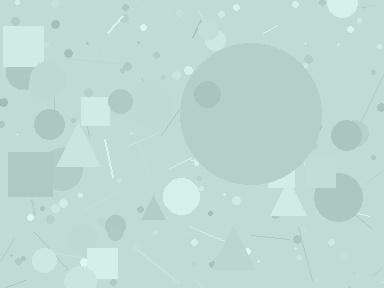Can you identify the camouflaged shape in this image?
The camouflaged shape is a circle.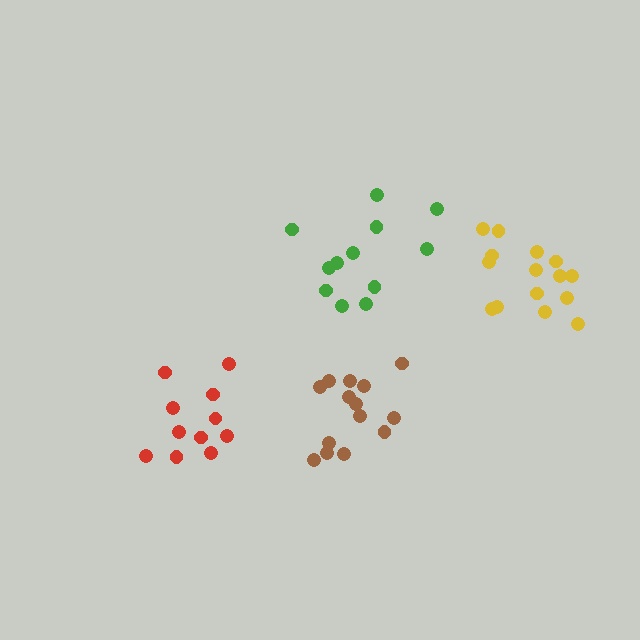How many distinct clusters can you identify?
There are 4 distinct clusters.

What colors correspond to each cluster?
The clusters are colored: green, red, yellow, brown.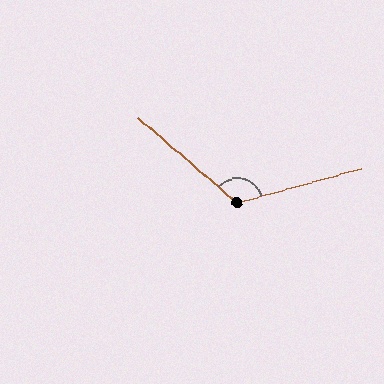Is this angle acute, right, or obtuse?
It is obtuse.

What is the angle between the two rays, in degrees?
Approximately 124 degrees.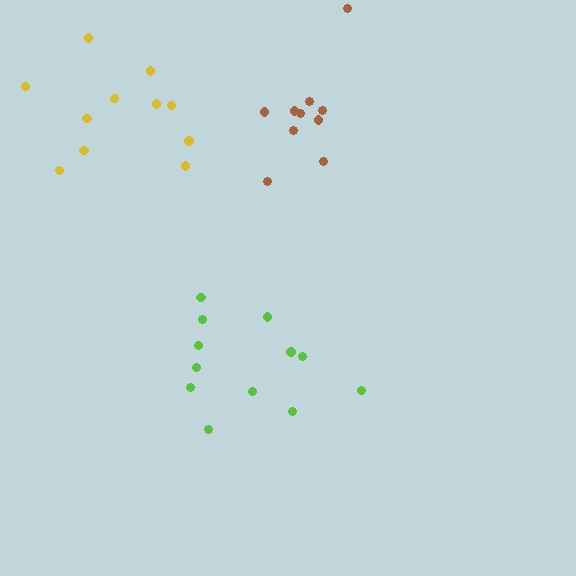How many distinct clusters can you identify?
There are 3 distinct clusters.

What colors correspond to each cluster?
The clusters are colored: brown, lime, yellow.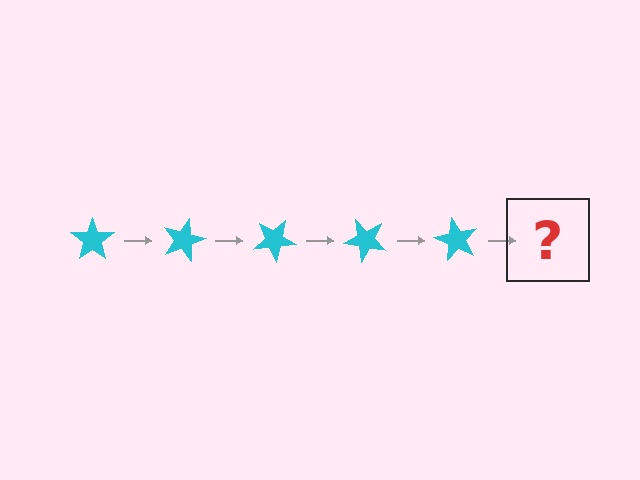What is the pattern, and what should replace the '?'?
The pattern is that the star rotates 15 degrees each step. The '?' should be a cyan star rotated 75 degrees.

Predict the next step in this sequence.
The next step is a cyan star rotated 75 degrees.